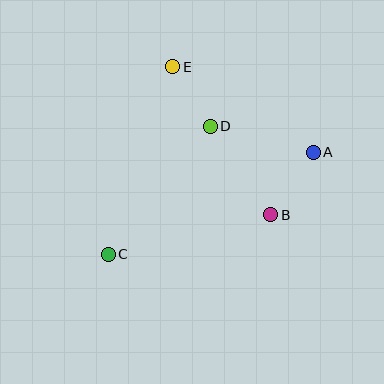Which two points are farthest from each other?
Points A and C are farthest from each other.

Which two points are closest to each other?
Points D and E are closest to each other.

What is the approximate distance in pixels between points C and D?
The distance between C and D is approximately 164 pixels.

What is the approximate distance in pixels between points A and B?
The distance between A and B is approximately 75 pixels.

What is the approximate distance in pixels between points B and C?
The distance between B and C is approximately 168 pixels.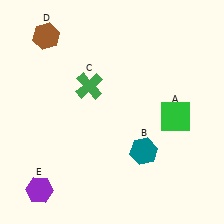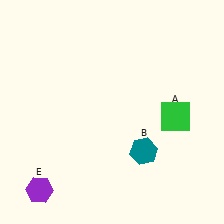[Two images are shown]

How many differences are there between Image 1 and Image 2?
There are 2 differences between the two images.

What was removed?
The brown hexagon (D), the green cross (C) were removed in Image 2.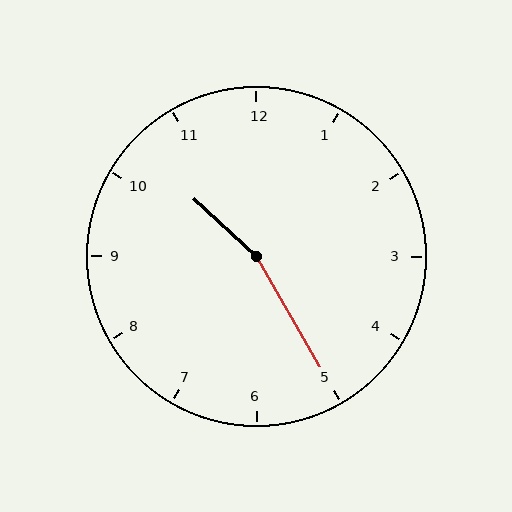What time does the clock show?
10:25.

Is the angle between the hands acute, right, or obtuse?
It is obtuse.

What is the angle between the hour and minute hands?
Approximately 162 degrees.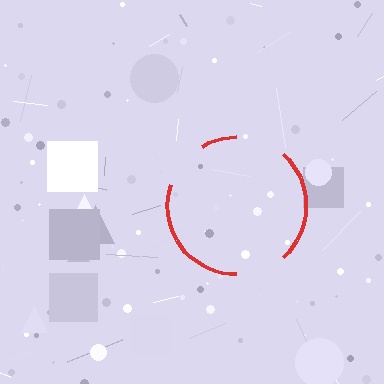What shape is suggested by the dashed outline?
The dashed outline suggests a circle.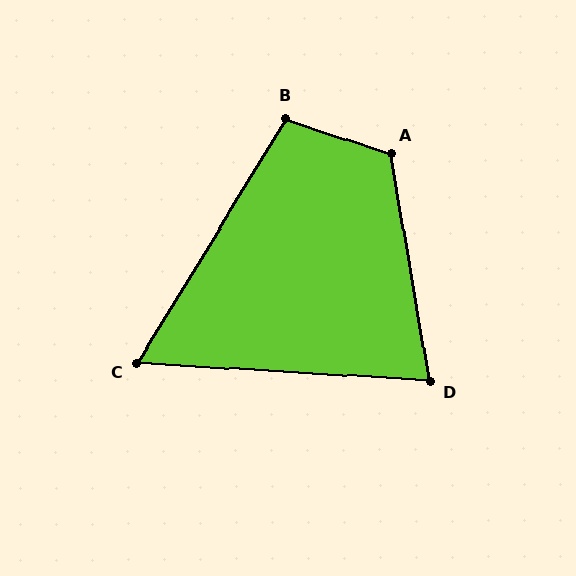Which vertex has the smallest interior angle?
C, at approximately 62 degrees.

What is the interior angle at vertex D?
Approximately 77 degrees (acute).